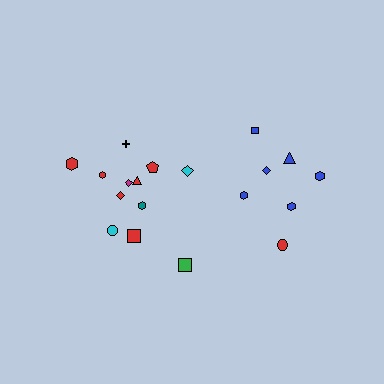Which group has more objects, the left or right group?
The left group.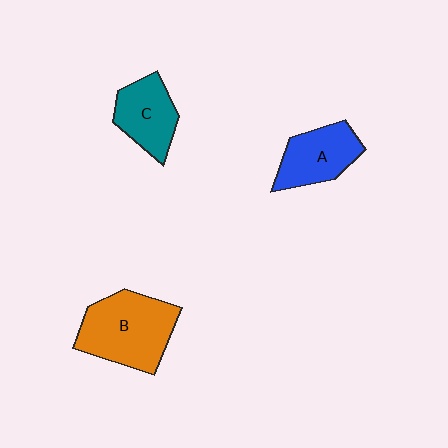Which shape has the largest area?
Shape B (orange).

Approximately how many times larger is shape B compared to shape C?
Approximately 1.6 times.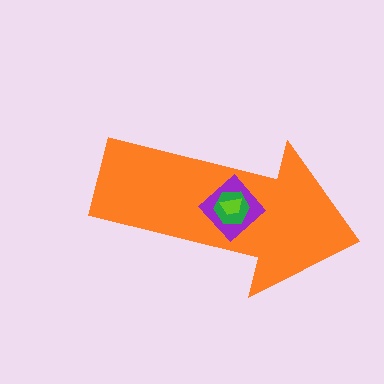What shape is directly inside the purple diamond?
The green hexagon.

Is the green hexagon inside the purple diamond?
Yes.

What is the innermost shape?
The lime trapezoid.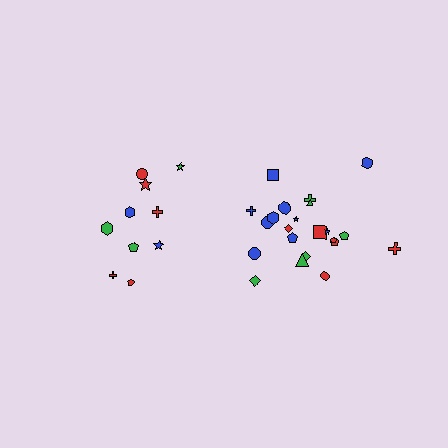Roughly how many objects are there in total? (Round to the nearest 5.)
Roughly 30 objects in total.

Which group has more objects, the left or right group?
The right group.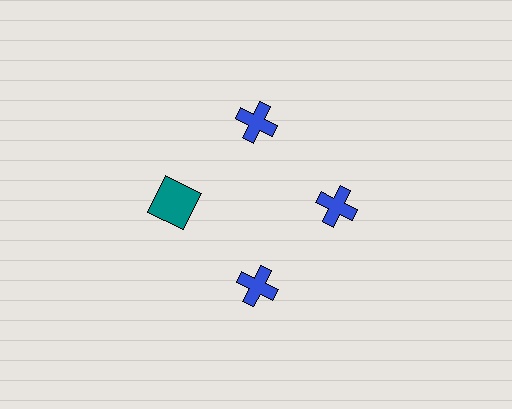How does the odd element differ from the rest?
It differs in both color (teal instead of blue) and shape (square instead of cross).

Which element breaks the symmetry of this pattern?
The teal square at roughly the 9 o'clock position breaks the symmetry. All other shapes are blue crosses.